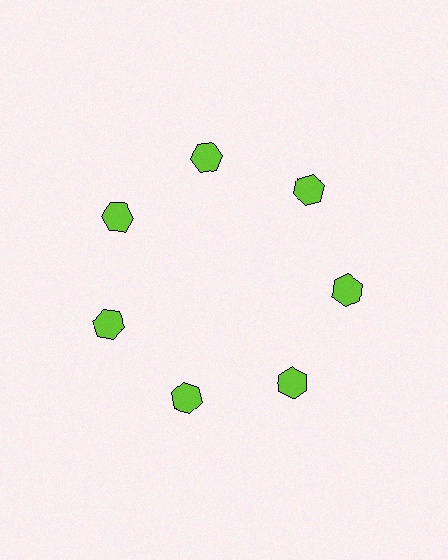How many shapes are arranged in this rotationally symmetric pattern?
There are 7 shapes, arranged in 7 groups of 1.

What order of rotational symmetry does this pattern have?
This pattern has 7-fold rotational symmetry.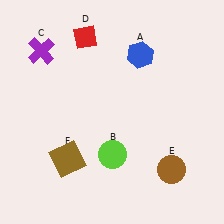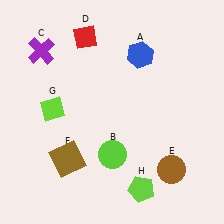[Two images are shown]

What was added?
A lime diamond (G), a lime pentagon (H) were added in Image 2.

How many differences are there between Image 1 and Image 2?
There are 2 differences between the two images.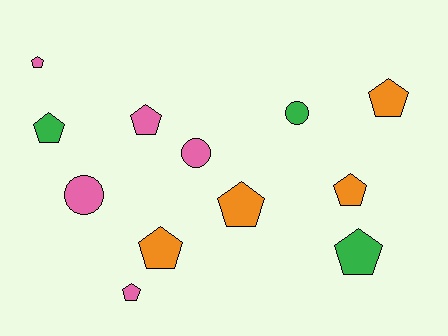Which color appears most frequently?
Pink, with 5 objects.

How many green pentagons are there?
There are 2 green pentagons.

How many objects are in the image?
There are 12 objects.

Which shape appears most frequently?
Pentagon, with 9 objects.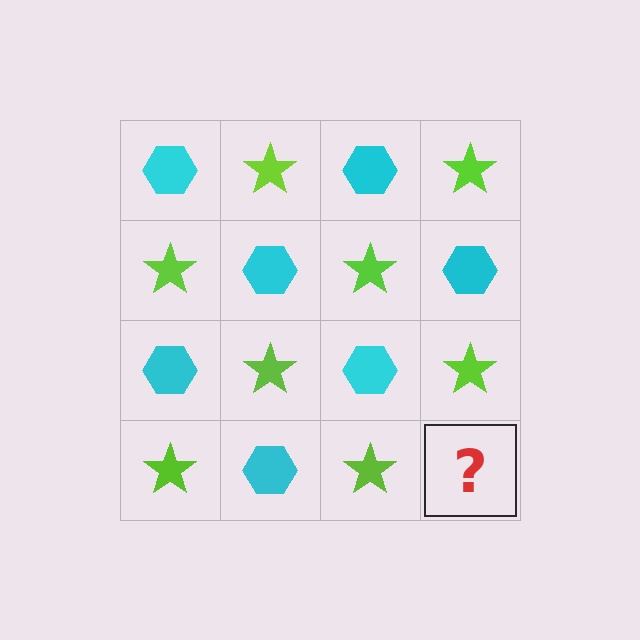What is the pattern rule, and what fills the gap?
The rule is that it alternates cyan hexagon and lime star in a checkerboard pattern. The gap should be filled with a cyan hexagon.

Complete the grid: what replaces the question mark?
The question mark should be replaced with a cyan hexagon.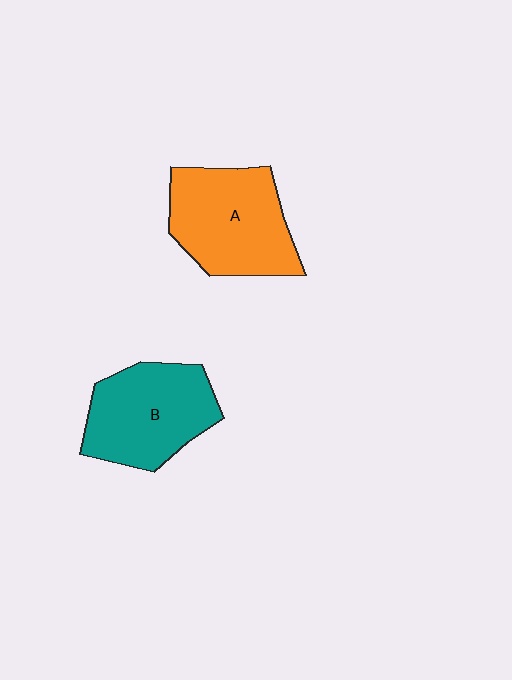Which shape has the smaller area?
Shape B (teal).